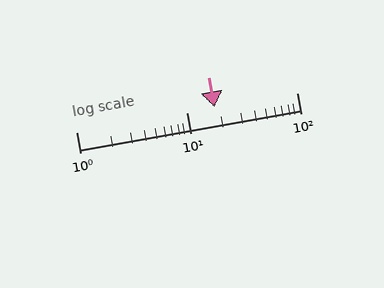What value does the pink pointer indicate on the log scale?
The pointer indicates approximately 18.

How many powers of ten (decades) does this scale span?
The scale spans 2 decades, from 1 to 100.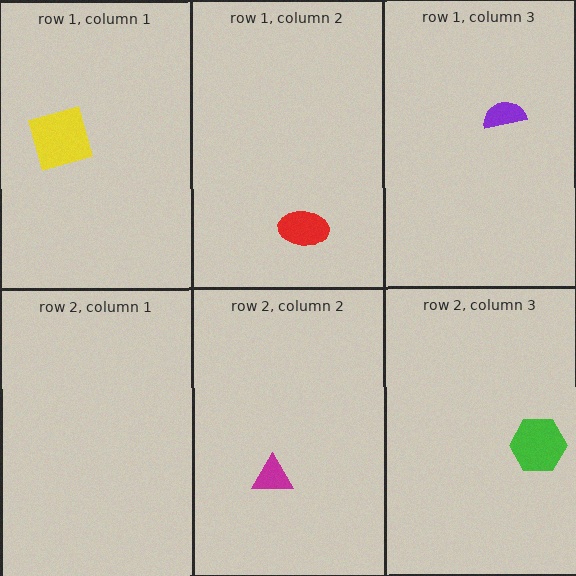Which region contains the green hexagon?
The row 2, column 3 region.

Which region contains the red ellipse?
The row 1, column 2 region.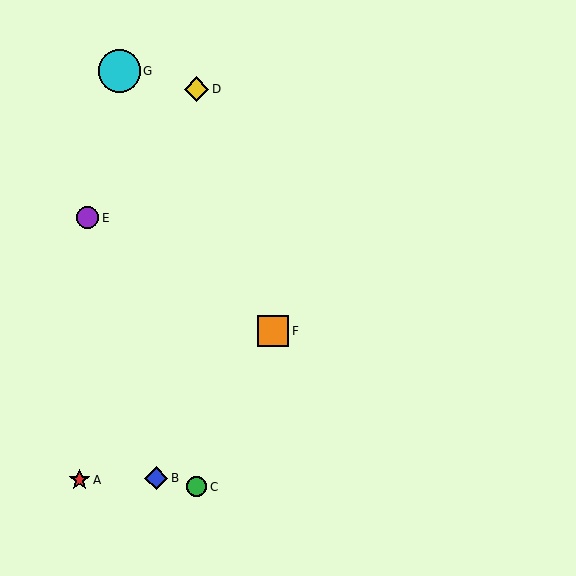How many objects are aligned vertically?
2 objects (C, D) are aligned vertically.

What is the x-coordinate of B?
Object B is at x≈156.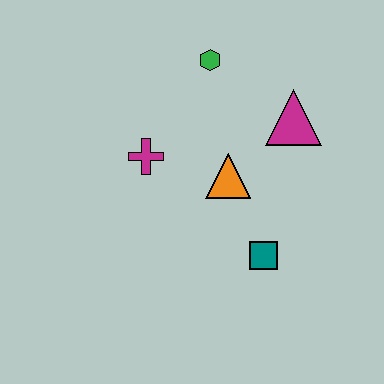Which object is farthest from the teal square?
The green hexagon is farthest from the teal square.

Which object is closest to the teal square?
The orange triangle is closest to the teal square.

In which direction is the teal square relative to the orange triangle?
The teal square is below the orange triangle.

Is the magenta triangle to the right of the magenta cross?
Yes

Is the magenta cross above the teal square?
Yes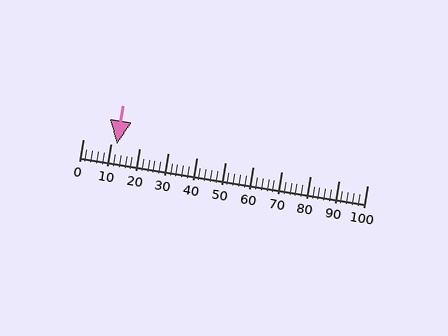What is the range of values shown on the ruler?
The ruler shows values from 0 to 100.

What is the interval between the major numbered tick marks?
The major tick marks are spaced 10 units apart.